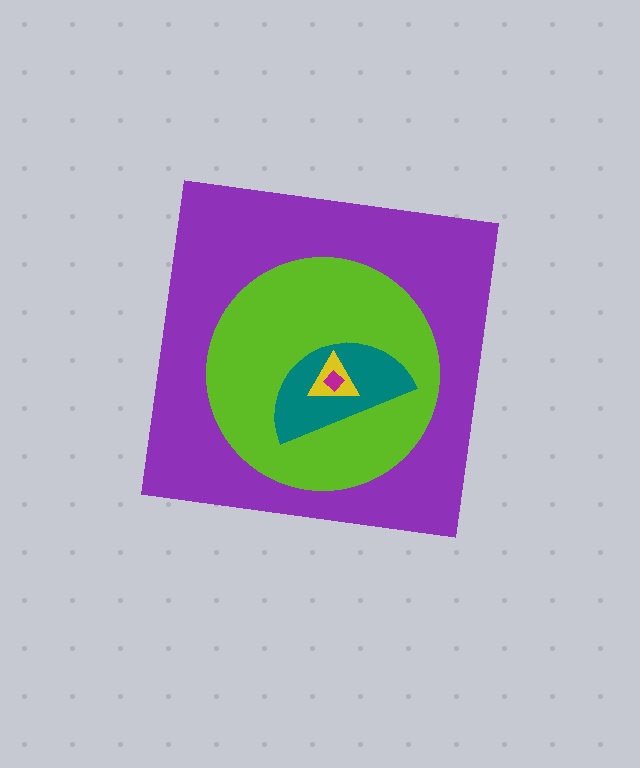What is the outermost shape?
The purple square.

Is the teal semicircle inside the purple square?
Yes.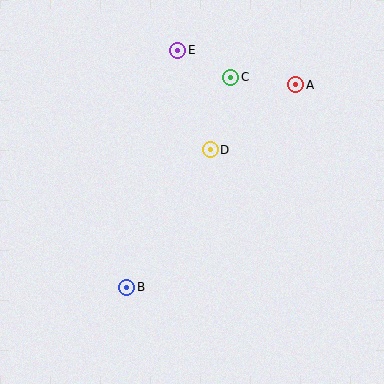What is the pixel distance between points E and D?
The distance between E and D is 105 pixels.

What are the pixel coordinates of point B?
Point B is at (127, 287).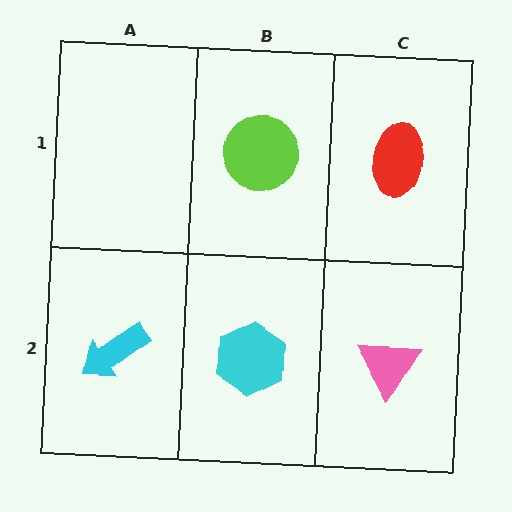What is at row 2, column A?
A cyan arrow.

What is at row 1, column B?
A lime circle.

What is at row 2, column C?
A pink triangle.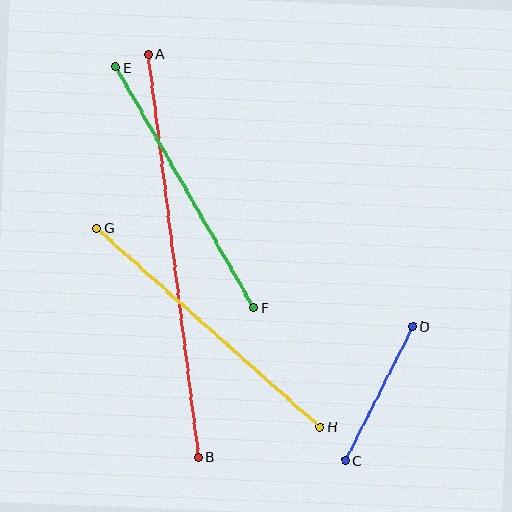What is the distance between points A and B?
The distance is approximately 407 pixels.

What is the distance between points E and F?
The distance is approximately 277 pixels.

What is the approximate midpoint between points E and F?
The midpoint is at approximately (185, 187) pixels.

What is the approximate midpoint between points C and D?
The midpoint is at approximately (379, 393) pixels.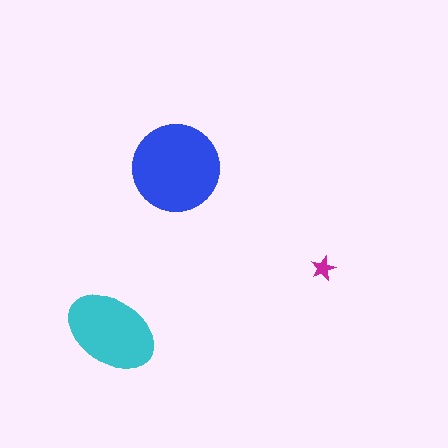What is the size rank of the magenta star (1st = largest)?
3rd.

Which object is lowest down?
The cyan ellipse is bottommost.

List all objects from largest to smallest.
The blue circle, the cyan ellipse, the magenta star.